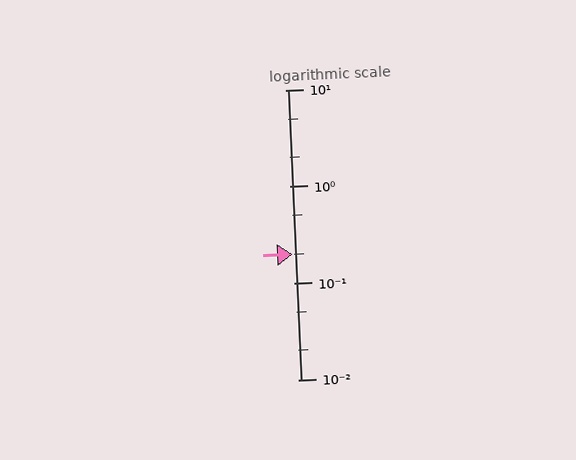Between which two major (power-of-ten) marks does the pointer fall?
The pointer is between 0.1 and 1.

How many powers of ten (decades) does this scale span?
The scale spans 3 decades, from 0.01 to 10.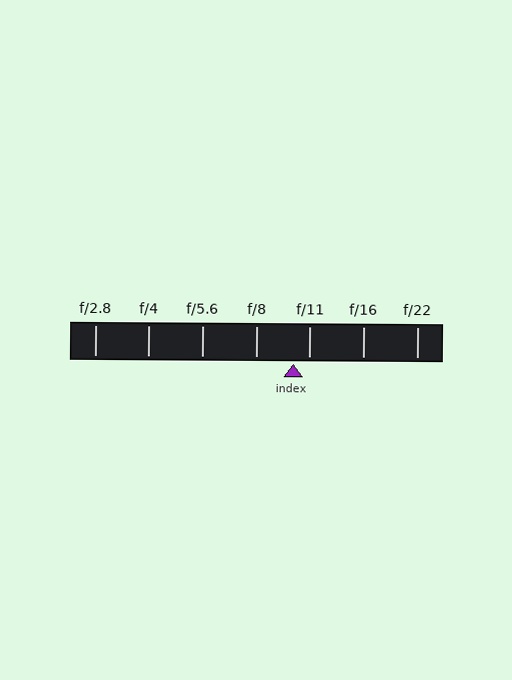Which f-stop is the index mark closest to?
The index mark is closest to f/11.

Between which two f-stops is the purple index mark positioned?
The index mark is between f/8 and f/11.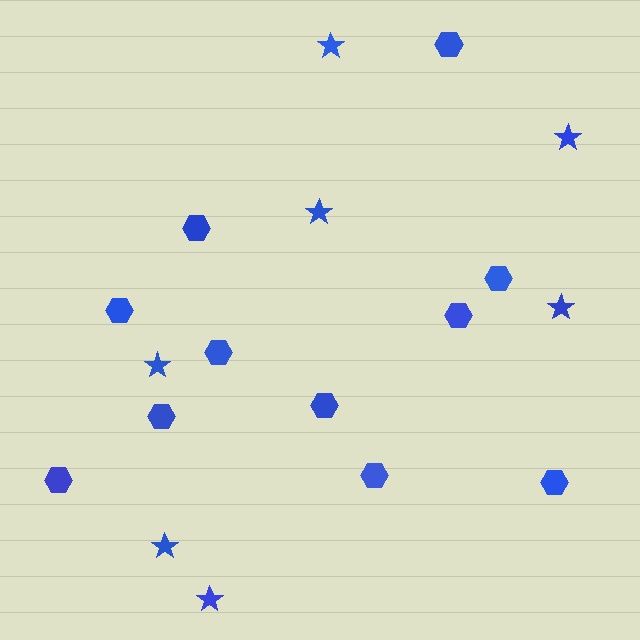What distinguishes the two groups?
There are 2 groups: one group of stars (7) and one group of hexagons (11).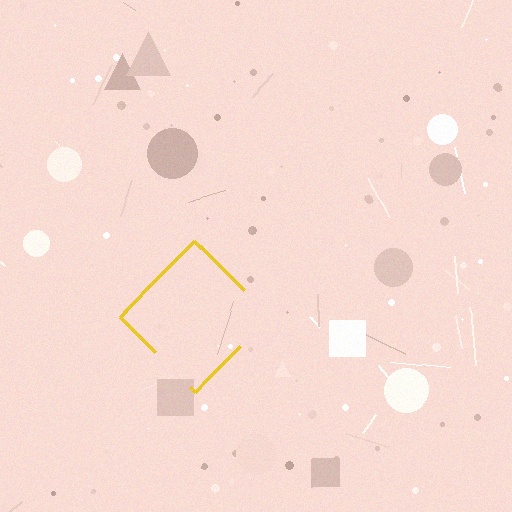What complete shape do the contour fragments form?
The contour fragments form a diamond.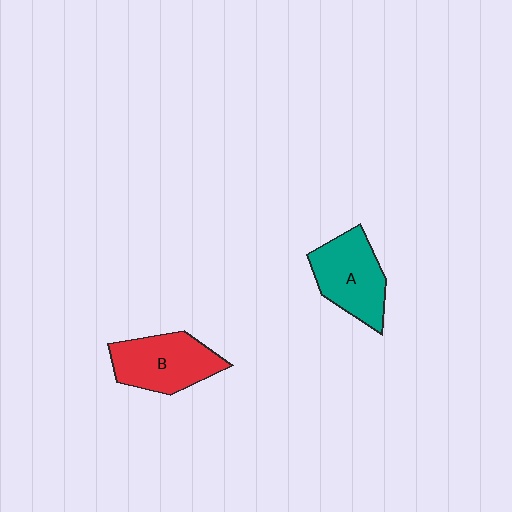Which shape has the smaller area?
Shape A (teal).